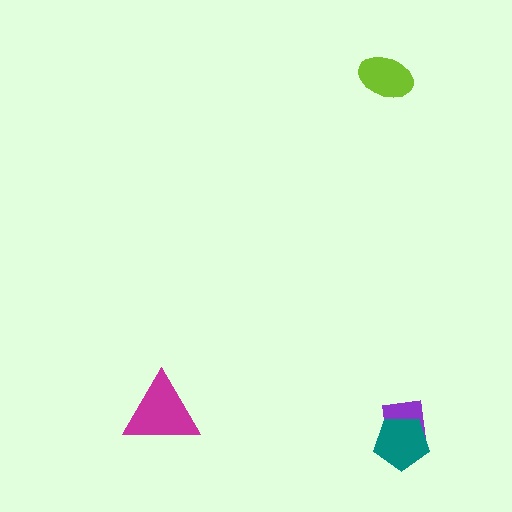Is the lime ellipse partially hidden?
No, no other shape covers it.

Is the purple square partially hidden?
Yes, it is partially covered by another shape.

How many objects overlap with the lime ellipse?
0 objects overlap with the lime ellipse.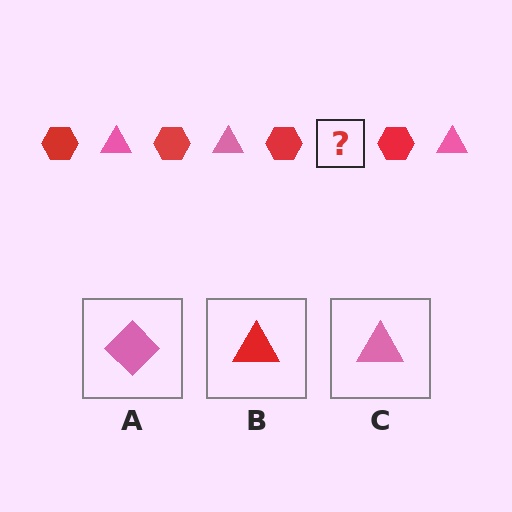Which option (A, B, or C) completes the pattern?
C.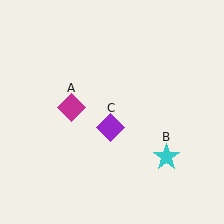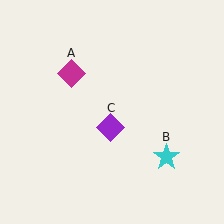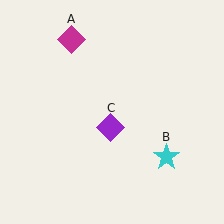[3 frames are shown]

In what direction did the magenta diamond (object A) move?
The magenta diamond (object A) moved up.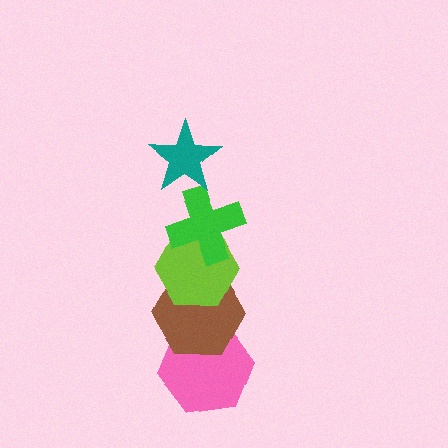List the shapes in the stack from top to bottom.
From top to bottom: the teal star, the green cross, the lime hexagon, the brown hexagon, the pink hexagon.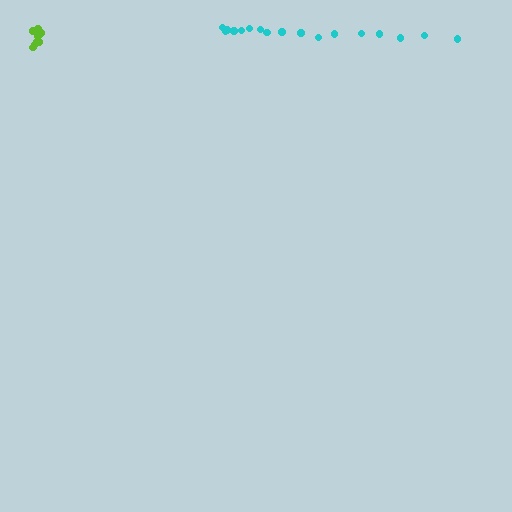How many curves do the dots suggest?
There are 2 distinct paths.